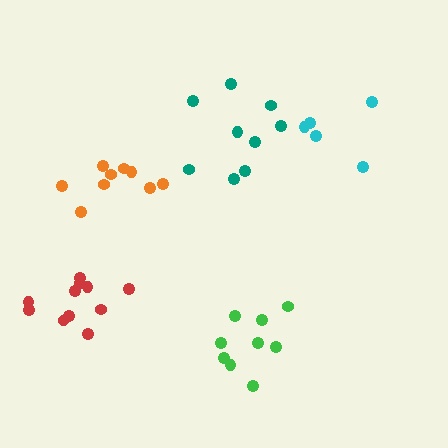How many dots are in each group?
Group 1: 9 dots, Group 2: 11 dots, Group 3: 5 dots, Group 4: 9 dots, Group 5: 9 dots (43 total).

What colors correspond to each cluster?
The clusters are colored: teal, red, cyan, green, orange.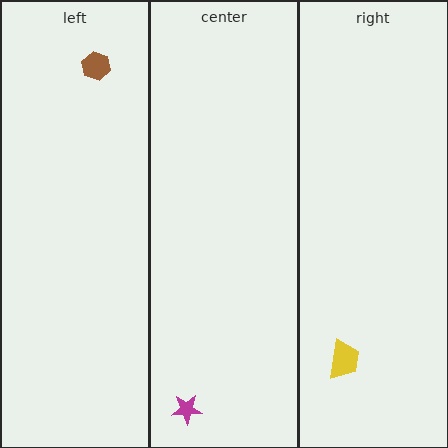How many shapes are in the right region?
1.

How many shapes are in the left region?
1.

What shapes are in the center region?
The magenta star.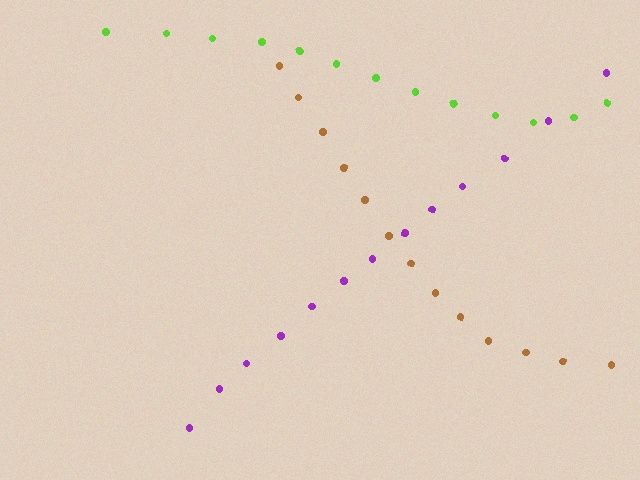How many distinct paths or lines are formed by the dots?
There are 3 distinct paths.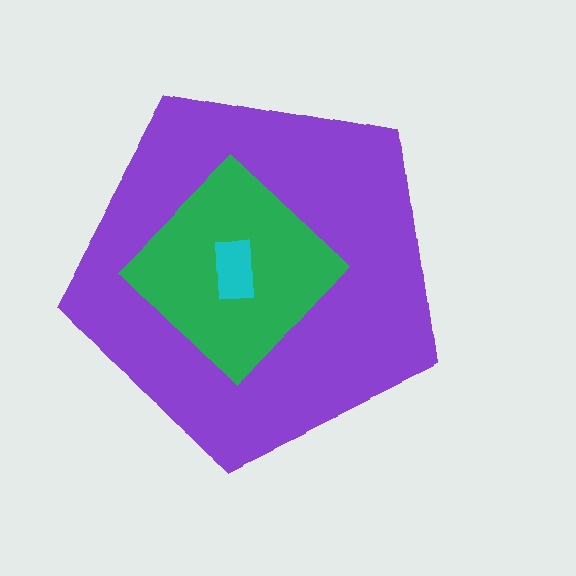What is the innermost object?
The cyan rectangle.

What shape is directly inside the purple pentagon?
The green diamond.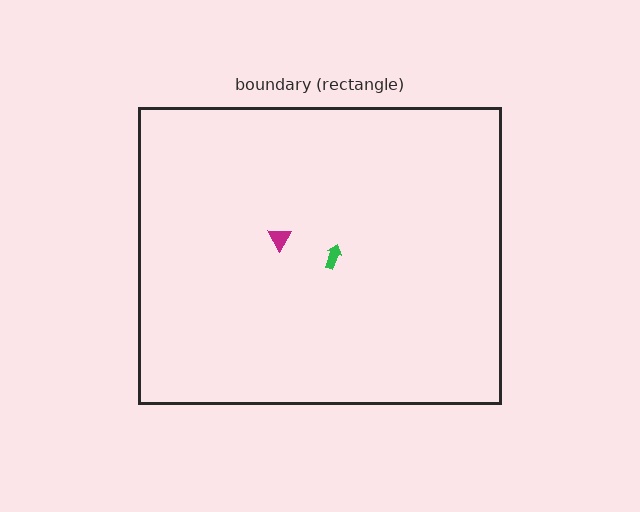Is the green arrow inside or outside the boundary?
Inside.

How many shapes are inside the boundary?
2 inside, 0 outside.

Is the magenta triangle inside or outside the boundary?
Inside.